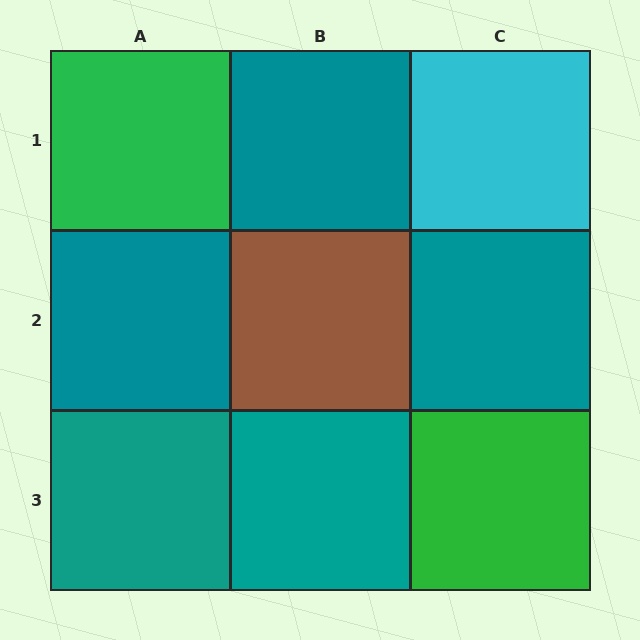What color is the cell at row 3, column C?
Green.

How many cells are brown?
1 cell is brown.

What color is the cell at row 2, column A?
Teal.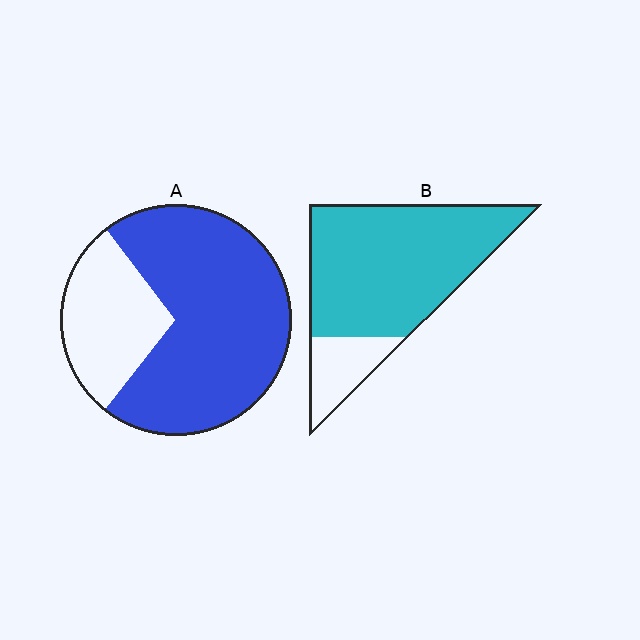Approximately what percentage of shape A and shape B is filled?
A is approximately 70% and B is approximately 80%.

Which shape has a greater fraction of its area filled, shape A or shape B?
Shape B.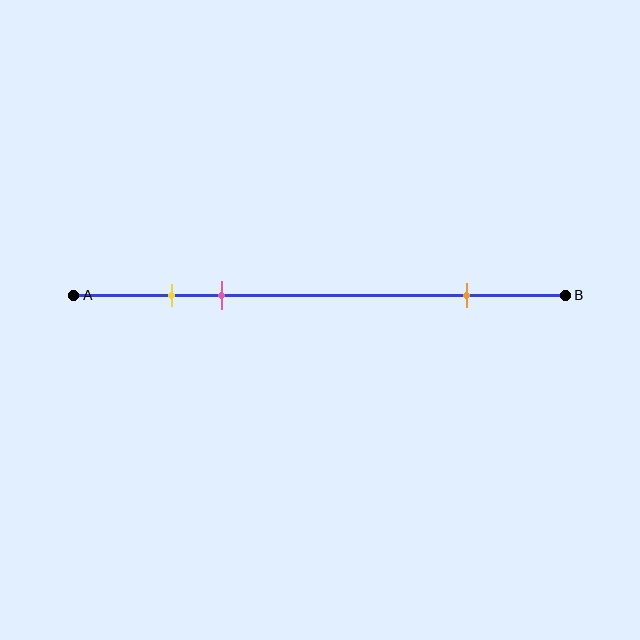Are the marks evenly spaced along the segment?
No, the marks are not evenly spaced.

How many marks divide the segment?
There are 3 marks dividing the segment.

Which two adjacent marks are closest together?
The yellow and pink marks are the closest adjacent pair.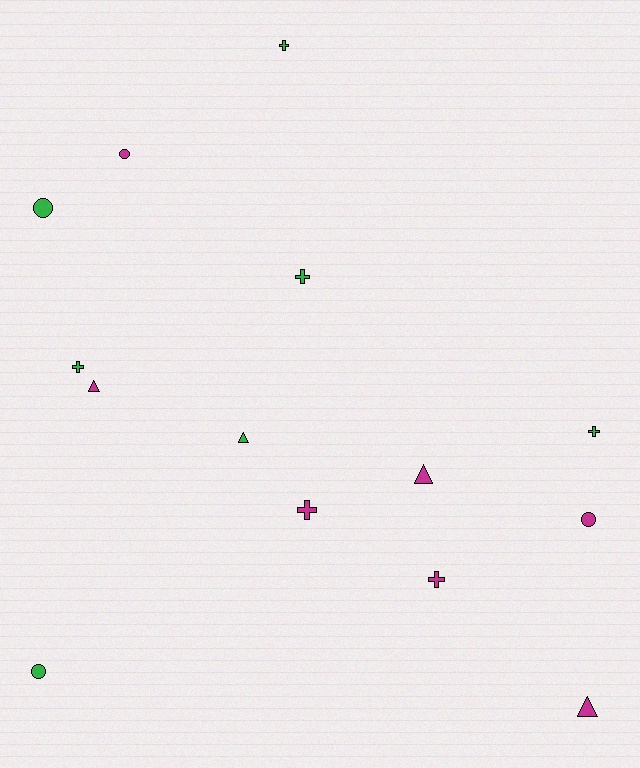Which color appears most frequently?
Magenta, with 7 objects.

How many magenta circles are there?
There are 2 magenta circles.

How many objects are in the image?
There are 14 objects.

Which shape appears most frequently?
Cross, with 6 objects.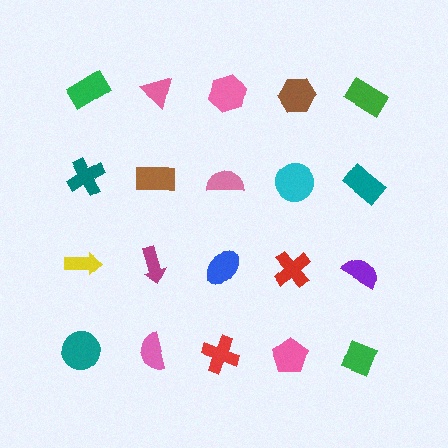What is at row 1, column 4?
A brown hexagon.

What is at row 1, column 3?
A pink hexagon.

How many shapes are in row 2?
5 shapes.